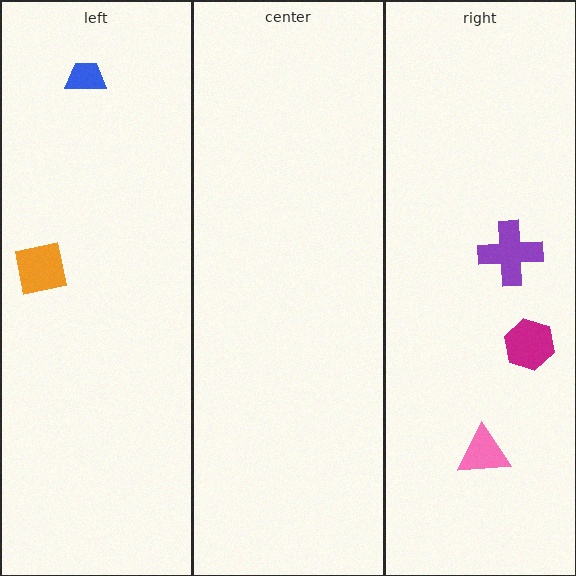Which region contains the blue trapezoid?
The left region.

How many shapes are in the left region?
2.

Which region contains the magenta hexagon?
The right region.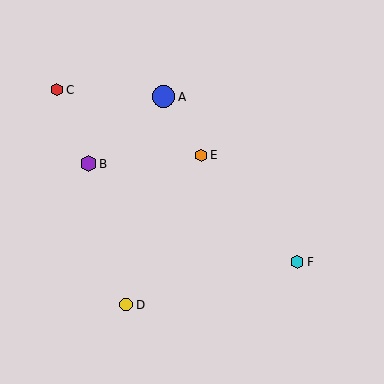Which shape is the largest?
The blue circle (labeled A) is the largest.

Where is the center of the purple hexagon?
The center of the purple hexagon is at (88, 164).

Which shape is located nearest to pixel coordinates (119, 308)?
The yellow circle (labeled D) at (126, 305) is nearest to that location.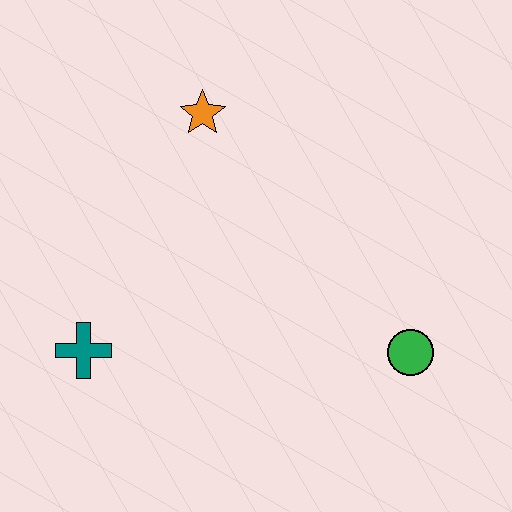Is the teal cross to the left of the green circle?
Yes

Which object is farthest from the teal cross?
The green circle is farthest from the teal cross.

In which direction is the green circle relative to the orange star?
The green circle is below the orange star.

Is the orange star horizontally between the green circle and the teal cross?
Yes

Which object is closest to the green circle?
The orange star is closest to the green circle.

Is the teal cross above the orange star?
No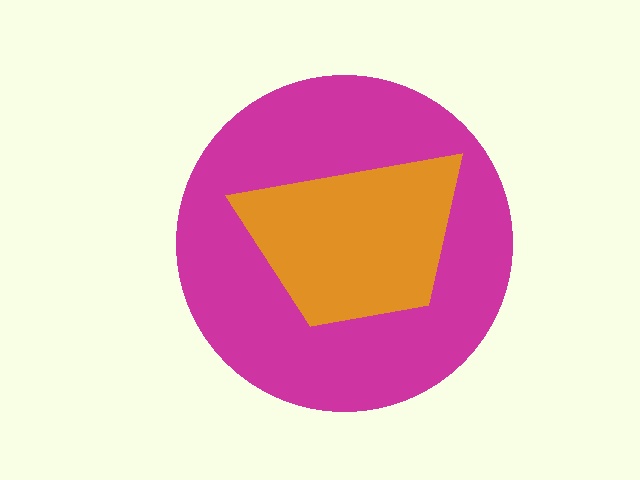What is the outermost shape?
The magenta circle.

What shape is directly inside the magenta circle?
The orange trapezoid.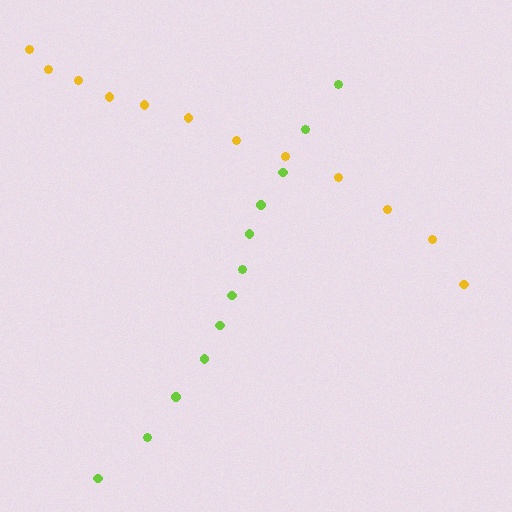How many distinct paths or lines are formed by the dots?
There are 2 distinct paths.